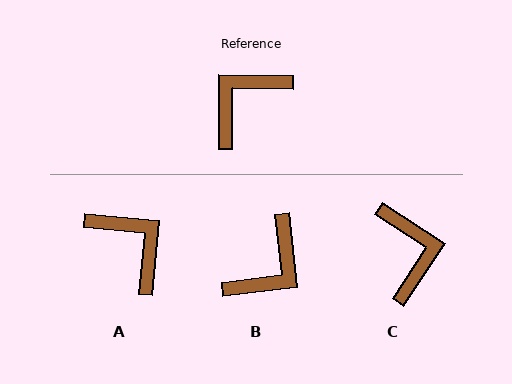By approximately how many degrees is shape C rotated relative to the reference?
Approximately 123 degrees clockwise.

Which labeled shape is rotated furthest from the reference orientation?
B, about 173 degrees away.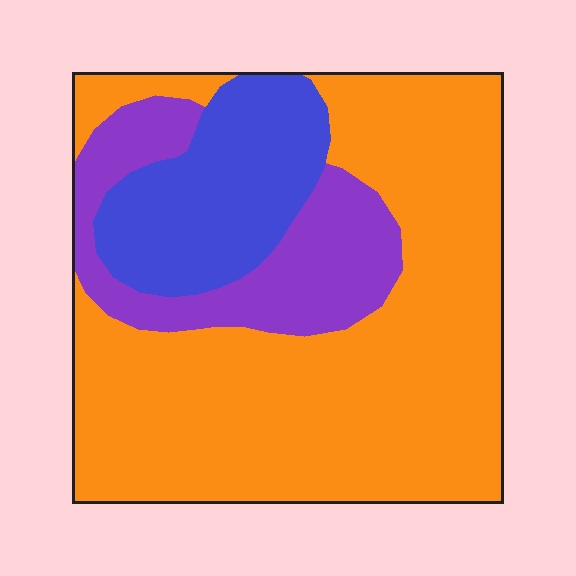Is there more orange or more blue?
Orange.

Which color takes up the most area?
Orange, at roughly 65%.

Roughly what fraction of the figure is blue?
Blue takes up about one sixth (1/6) of the figure.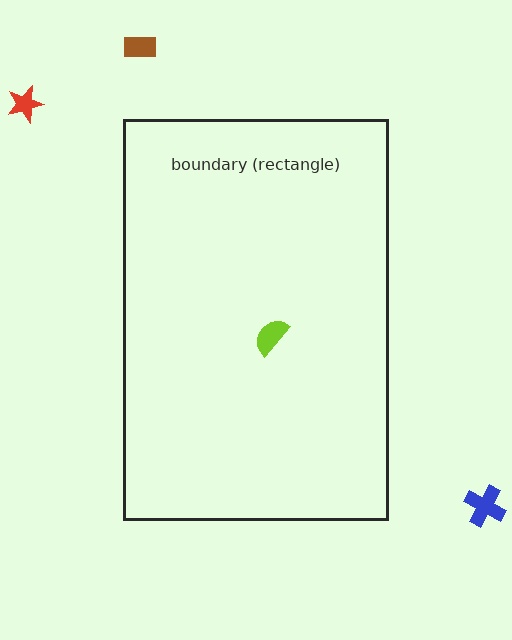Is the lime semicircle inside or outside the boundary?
Inside.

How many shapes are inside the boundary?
1 inside, 3 outside.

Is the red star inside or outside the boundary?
Outside.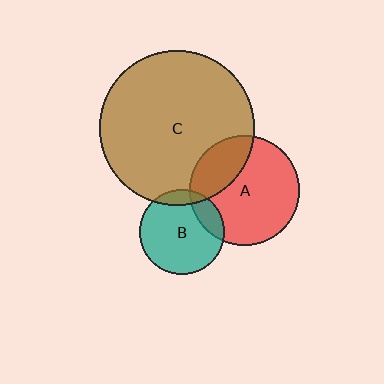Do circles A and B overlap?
Yes.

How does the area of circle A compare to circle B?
Approximately 1.7 times.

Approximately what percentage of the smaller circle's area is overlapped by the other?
Approximately 15%.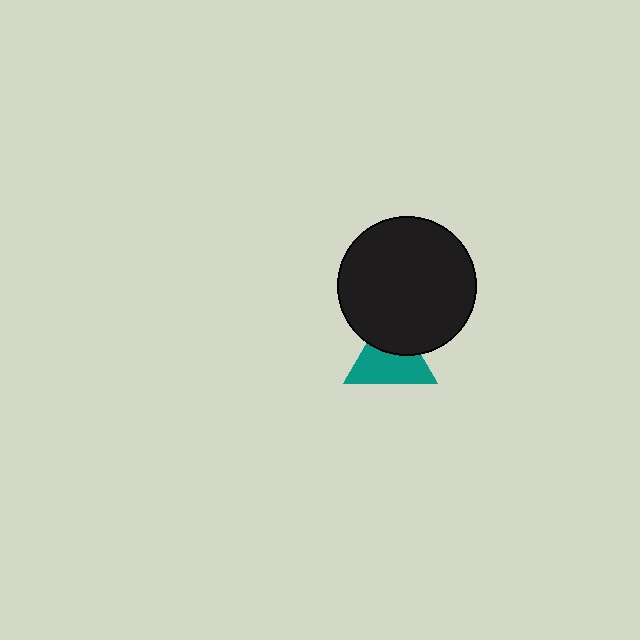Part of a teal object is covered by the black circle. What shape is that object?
It is a triangle.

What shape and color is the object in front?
The object in front is a black circle.